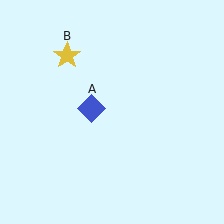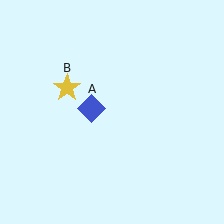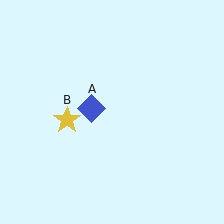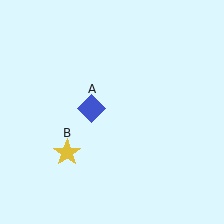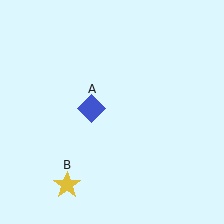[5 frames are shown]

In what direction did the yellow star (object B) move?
The yellow star (object B) moved down.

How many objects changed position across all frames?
1 object changed position: yellow star (object B).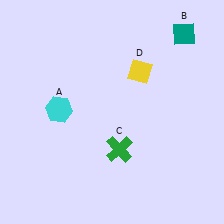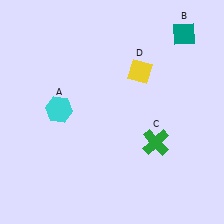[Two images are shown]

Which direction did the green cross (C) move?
The green cross (C) moved right.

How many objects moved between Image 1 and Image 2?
1 object moved between the two images.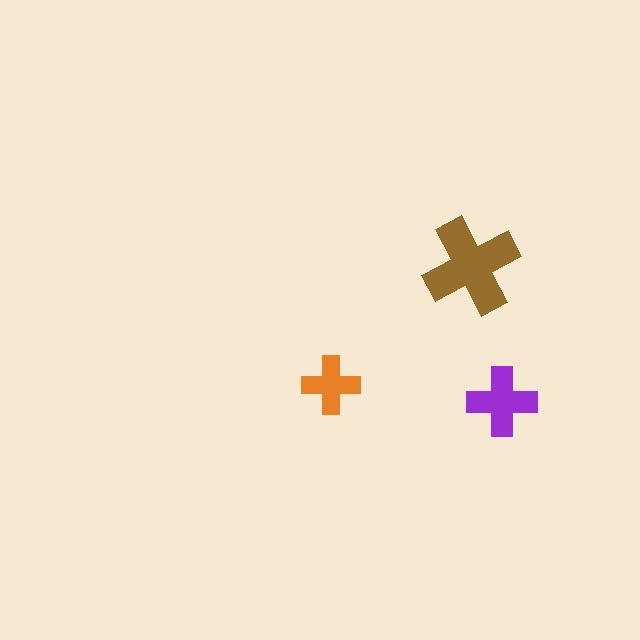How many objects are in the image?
There are 3 objects in the image.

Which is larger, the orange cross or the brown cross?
The brown one.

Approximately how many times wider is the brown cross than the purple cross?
About 1.5 times wider.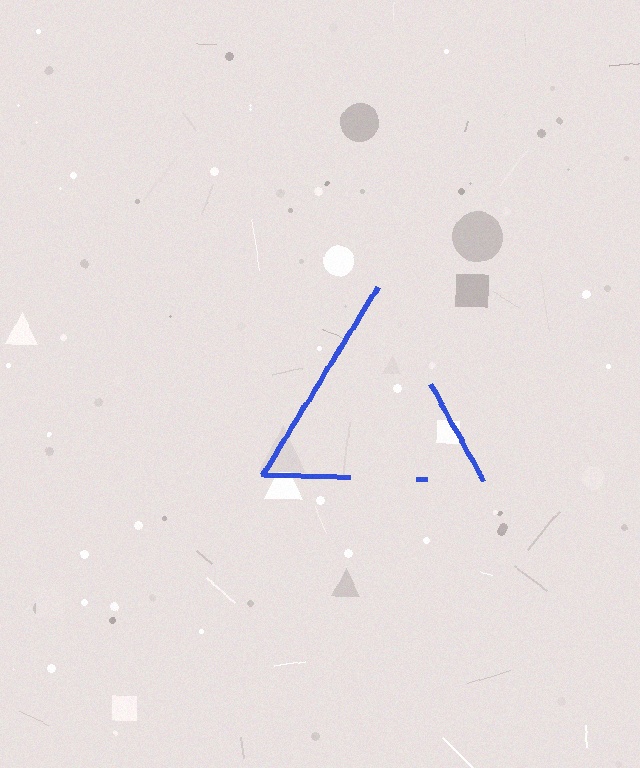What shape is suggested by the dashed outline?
The dashed outline suggests a triangle.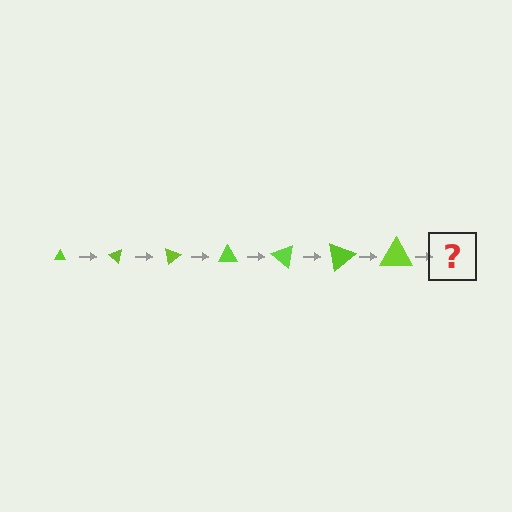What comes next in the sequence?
The next element should be a triangle, larger than the previous one and rotated 280 degrees from the start.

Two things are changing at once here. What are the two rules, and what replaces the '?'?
The two rules are that the triangle grows larger each step and it rotates 40 degrees each step. The '?' should be a triangle, larger than the previous one and rotated 280 degrees from the start.